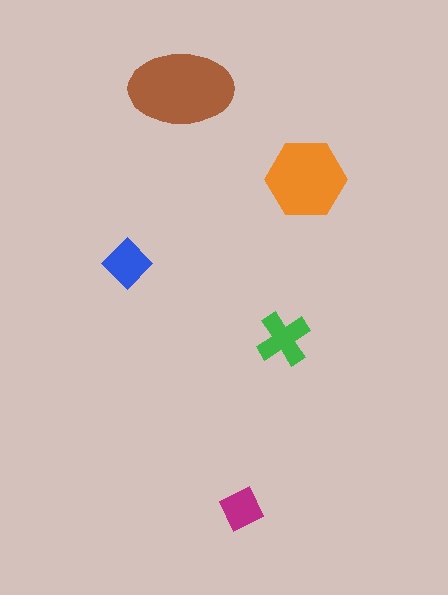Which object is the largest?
The brown ellipse.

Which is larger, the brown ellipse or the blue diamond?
The brown ellipse.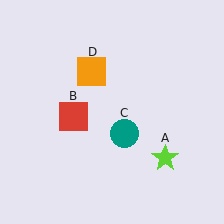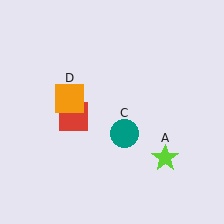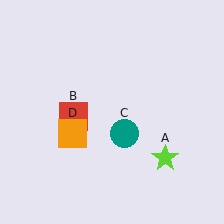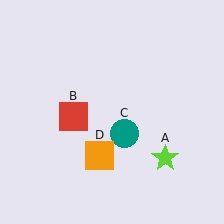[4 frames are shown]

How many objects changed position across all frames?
1 object changed position: orange square (object D).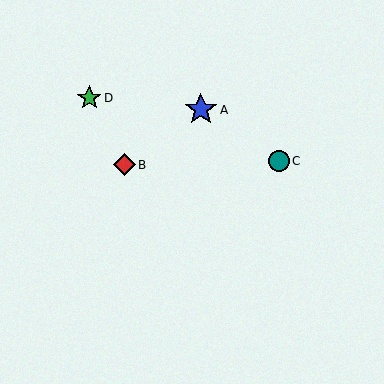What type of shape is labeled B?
Shape B is a red diamond.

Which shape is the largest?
The blue star (labeled A) is the largest.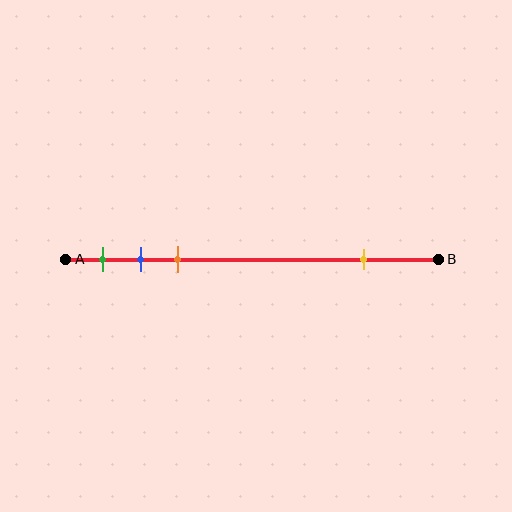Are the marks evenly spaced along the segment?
No, the marks are not evenly spaced.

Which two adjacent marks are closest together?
The blue and orange marks are the closest adjacent pair.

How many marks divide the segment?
There are 4 marks dividing the segment.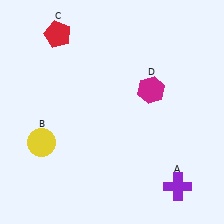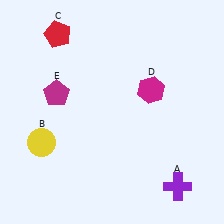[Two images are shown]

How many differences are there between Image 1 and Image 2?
There is 1 difference between the two images.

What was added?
A magenta pentagon (E) was added in Image 2.